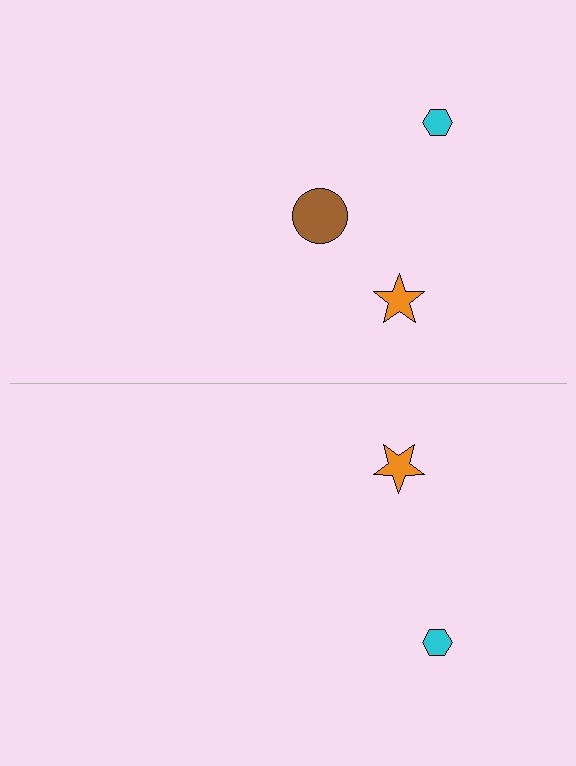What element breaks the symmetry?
A brown circle is missing from the bottom side.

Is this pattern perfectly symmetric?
No, the pattern is not perfectly symmetric. A brown circle is missing from the bottom side.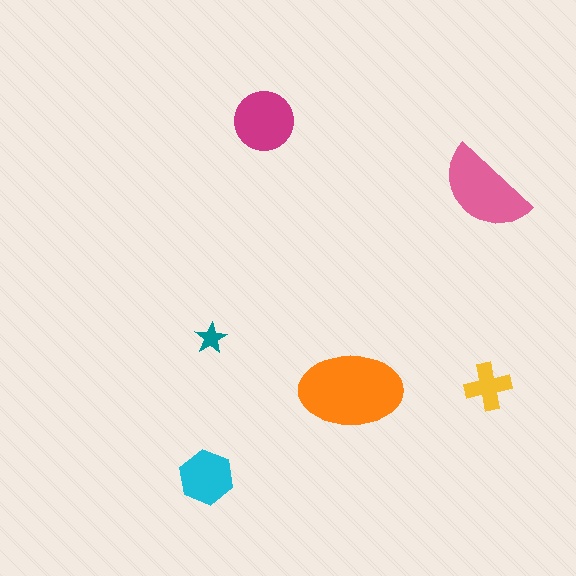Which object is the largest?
The orange ellipse.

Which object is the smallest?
The teal star.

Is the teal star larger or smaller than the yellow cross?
Smaller.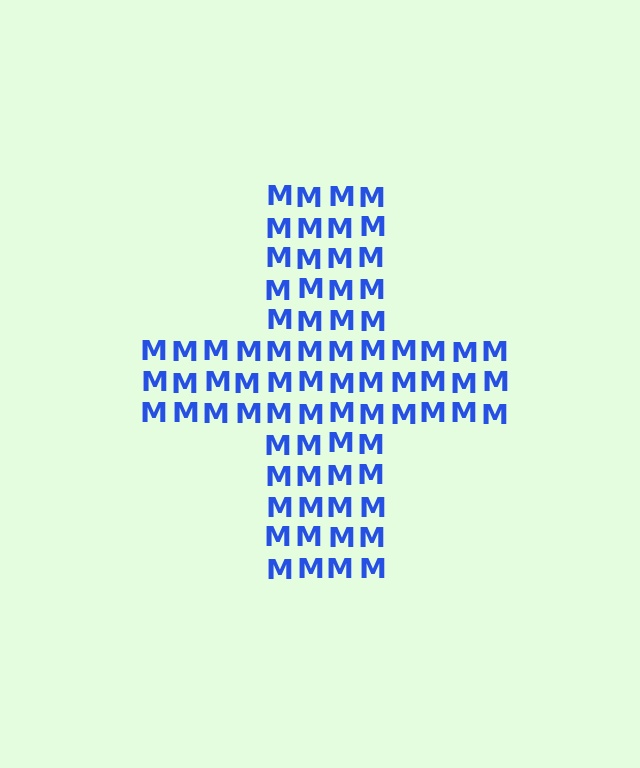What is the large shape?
The large shape is a cross.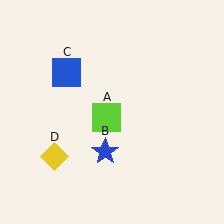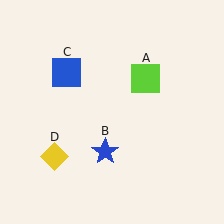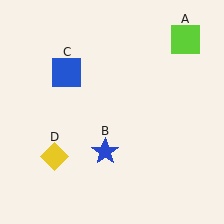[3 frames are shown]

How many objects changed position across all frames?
1 object changed position: lime square (object A).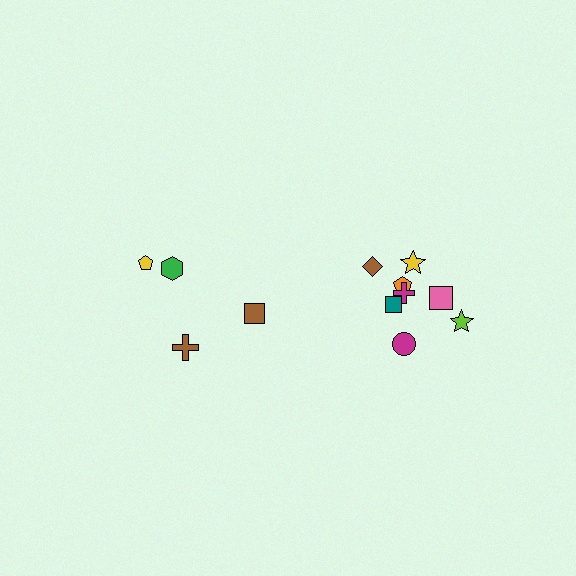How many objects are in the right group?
There are 8 objects.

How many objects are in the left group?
There are 4 objects.